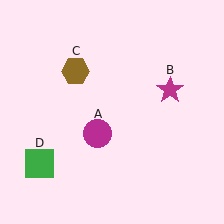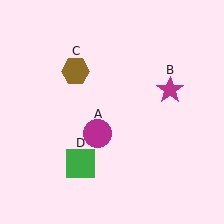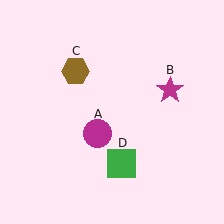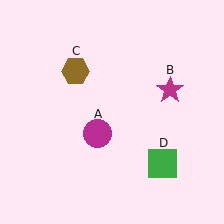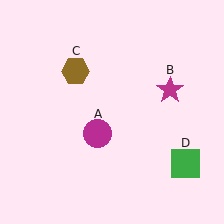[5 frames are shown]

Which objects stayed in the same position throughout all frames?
Magenta circle (object A) and magenta star (object B) and brown hexagon (object C) remained stationary.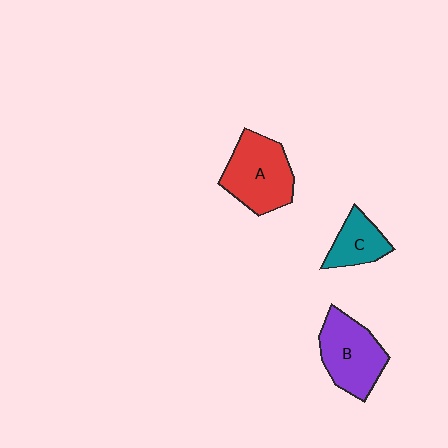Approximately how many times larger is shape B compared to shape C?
Approximately 1.7 times.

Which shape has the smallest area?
Shape C (teal).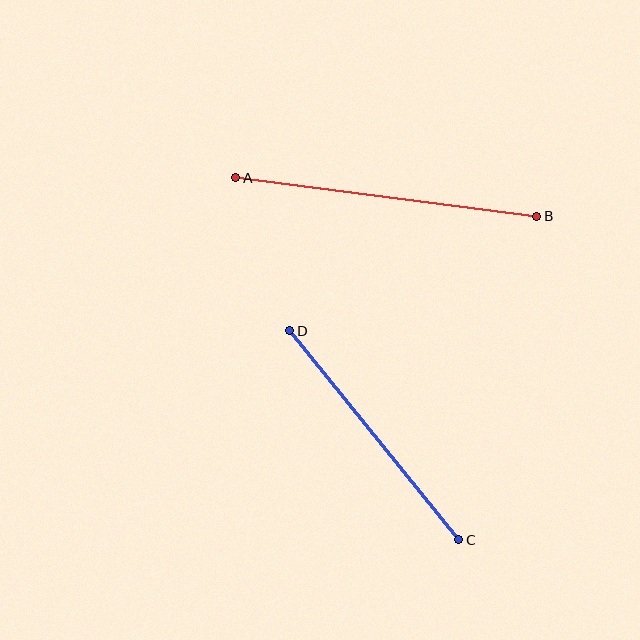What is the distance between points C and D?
The distance is approximately 269 pixels.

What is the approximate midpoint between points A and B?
The midpoint is at approximately (386, 197) pixels.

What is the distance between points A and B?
The distance is approximately 304 pixels.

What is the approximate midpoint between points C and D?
The midpoint is at approximately (374, 435) pixels.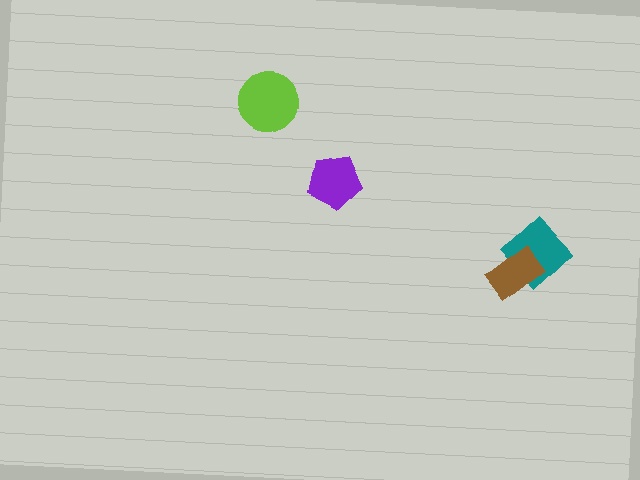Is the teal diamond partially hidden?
Yes, it is partially covered by another shape.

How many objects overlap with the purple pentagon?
0 objects overlap with the purple pentagon.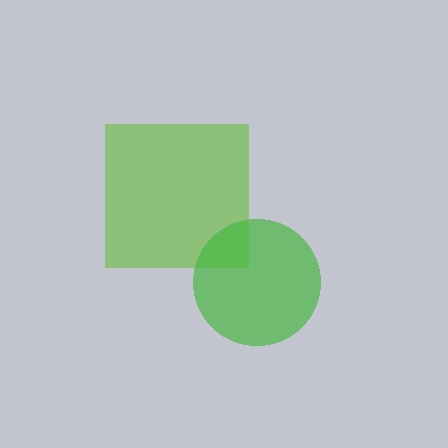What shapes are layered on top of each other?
The layered shapes are: a lime square, a green circle.